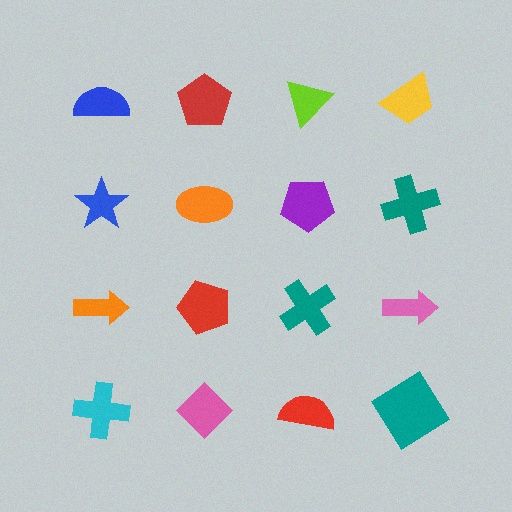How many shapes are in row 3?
4 shapes.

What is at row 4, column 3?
A red semicircle.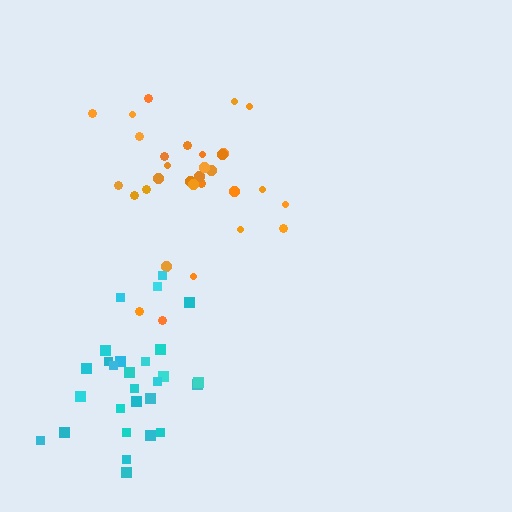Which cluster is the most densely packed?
Cyan.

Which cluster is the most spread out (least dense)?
Orange.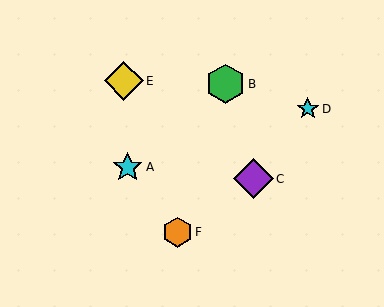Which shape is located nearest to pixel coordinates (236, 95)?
The green hexagon (labeled B) at (226, 84) is nearest to that location.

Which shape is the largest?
The purple diamond (labeled C) is the largest.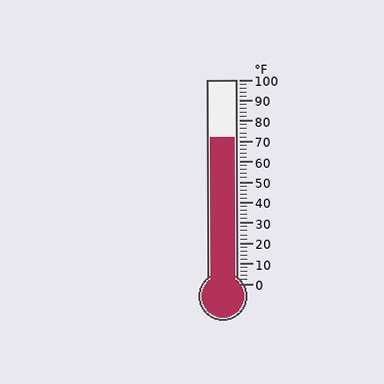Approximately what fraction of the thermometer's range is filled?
The thermometer is filled to approximately 70% of its range.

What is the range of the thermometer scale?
The thermometer scale ranges from 0°F to 100°F.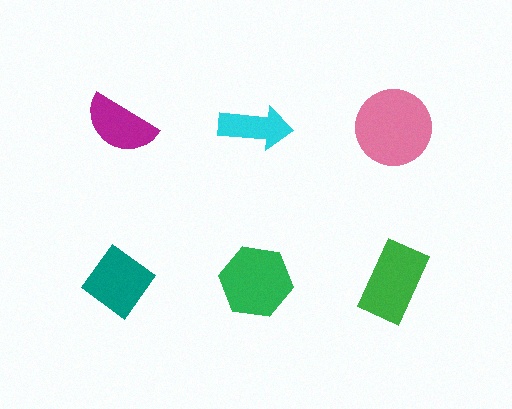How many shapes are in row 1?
3 shapes.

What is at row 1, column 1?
A magenta semicircle.